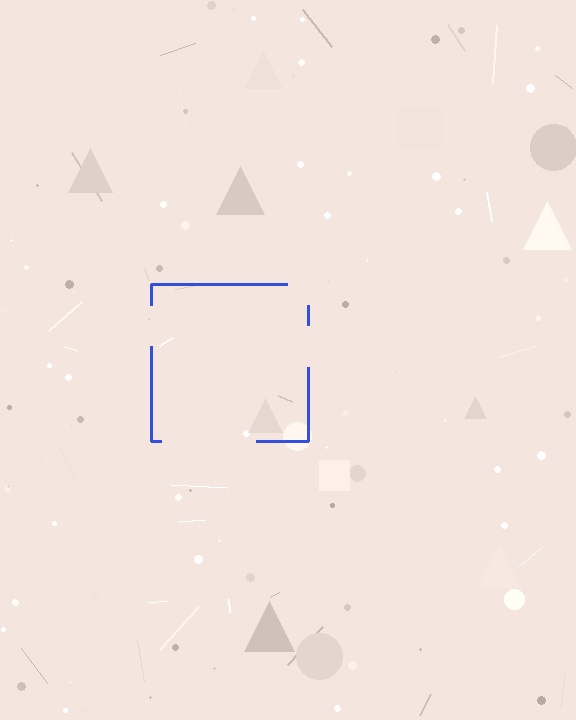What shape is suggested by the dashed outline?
The dashed outline suggests a square.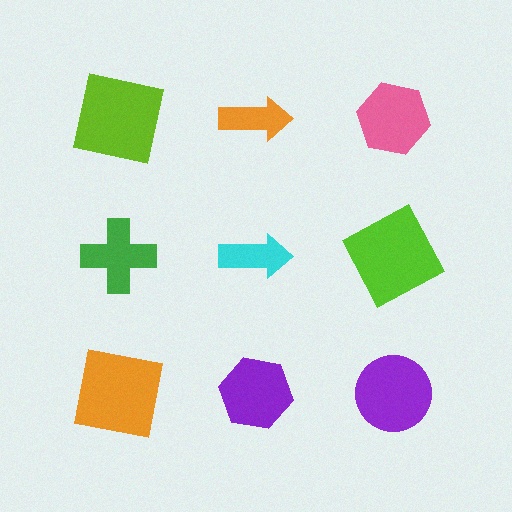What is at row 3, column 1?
An orange square.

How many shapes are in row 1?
3 shapes.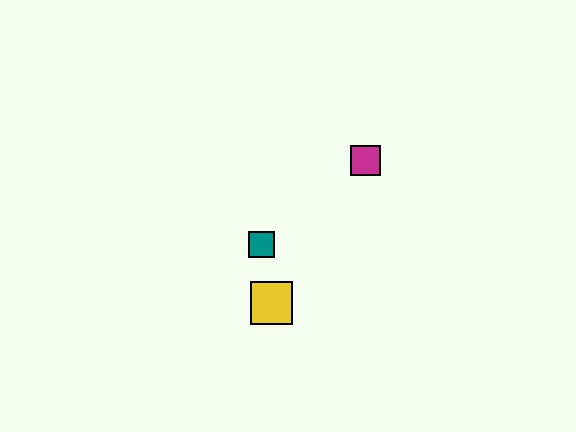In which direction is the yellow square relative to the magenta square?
The yellow square is below the magenta square.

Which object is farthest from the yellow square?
The magenta square is farthest from the yellow square.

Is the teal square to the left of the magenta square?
Yes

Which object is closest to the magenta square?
The teal square is closest to the magenta square.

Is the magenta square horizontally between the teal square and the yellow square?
No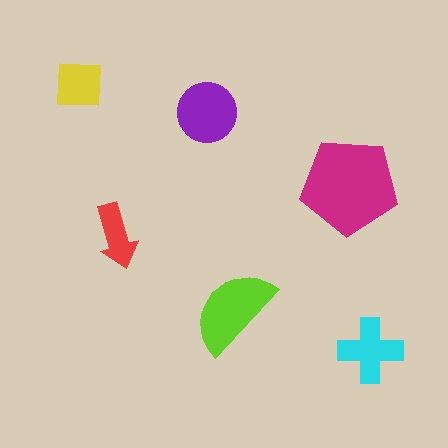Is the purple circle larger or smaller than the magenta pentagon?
Smaller.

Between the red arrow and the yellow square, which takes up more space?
The yellow square.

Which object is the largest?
The magenta pentagon.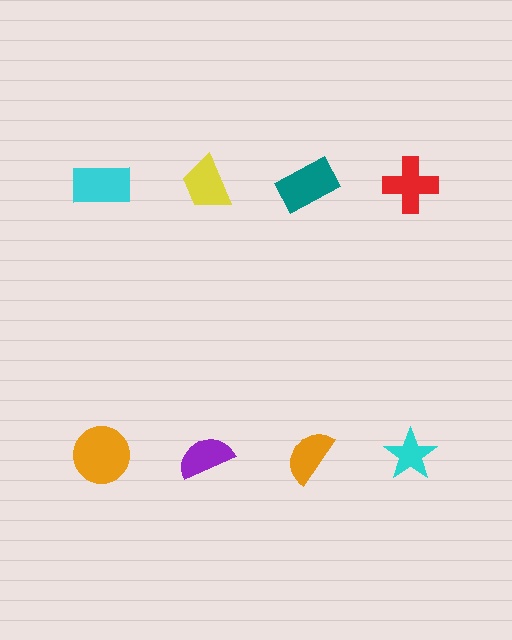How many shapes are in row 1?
4 shapes.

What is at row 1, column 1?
A cyan rectangle.